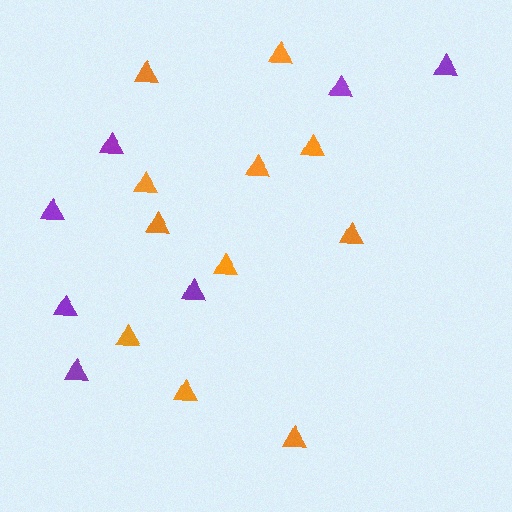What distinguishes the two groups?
There are 2 groups: one group of purple triangles (7) and one group of orange triangles (11).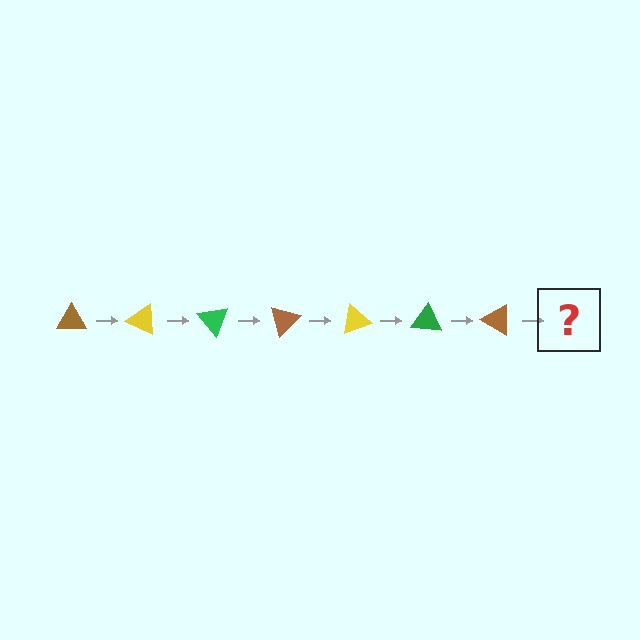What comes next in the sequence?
The next element should be a yellow triangle, rotated 175 degrees from the start.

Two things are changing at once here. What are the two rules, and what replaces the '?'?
The two rules are that it rotates 25 degrees each step and the color cycles through brown, yellow, and green. The '?' should be a yellow triangle, rotated 175 degrees from the start.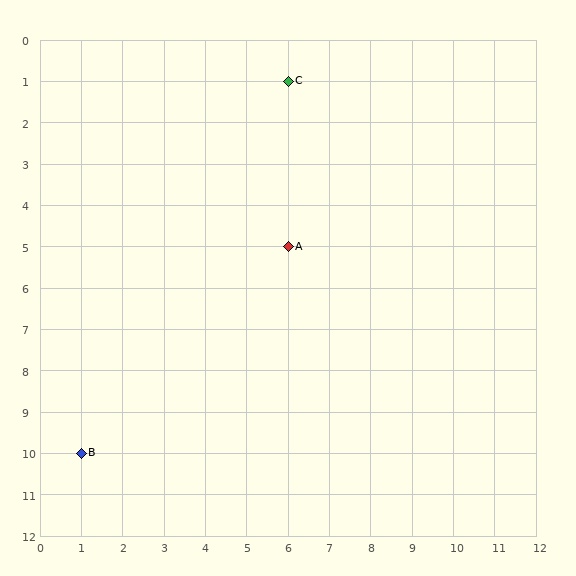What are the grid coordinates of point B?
Point B is at grid coordinates (1, 10).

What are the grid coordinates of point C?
Point C is at grid coordinates (6, 1).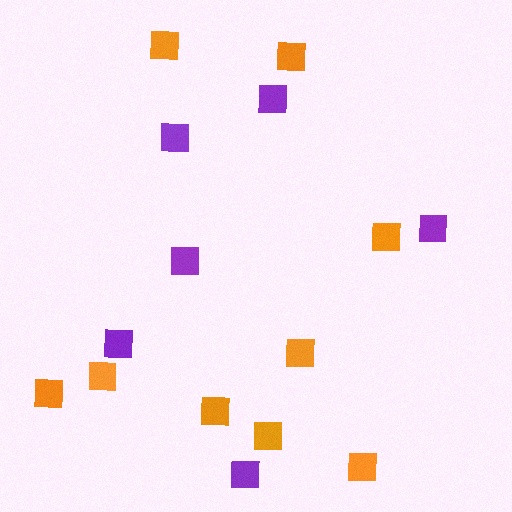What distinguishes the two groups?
There are 2 groups: one group of orange squares (9) and one group of purple squares (6).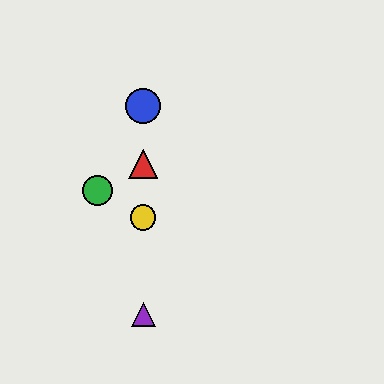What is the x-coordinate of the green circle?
The green circle is at x≈98.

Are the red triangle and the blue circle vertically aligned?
Yes, both are at x≈143.